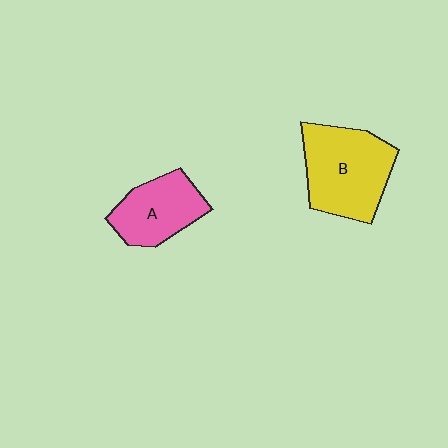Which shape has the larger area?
Shape B (yellow).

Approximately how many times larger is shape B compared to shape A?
Approximately 1.4 times.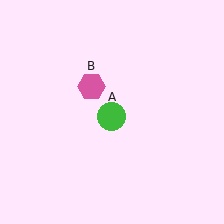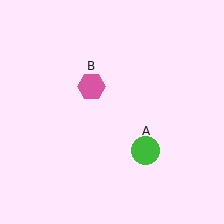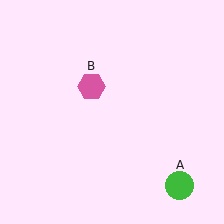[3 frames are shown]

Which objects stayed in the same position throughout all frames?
Pink hexagon (object B) remained stationary.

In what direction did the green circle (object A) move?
The green circle (object A) moved down and to the right.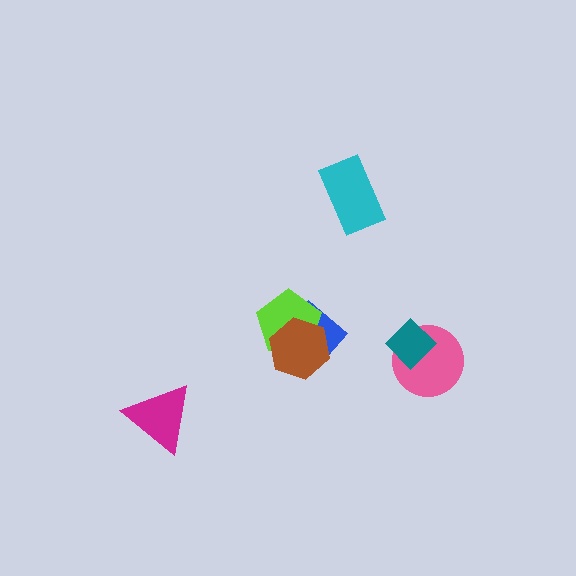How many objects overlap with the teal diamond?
1 object overlaps with the teal diamond.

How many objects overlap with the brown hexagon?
2 objects overlap with the brown hexagon.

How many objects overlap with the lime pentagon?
2 objects overlap with the lime pentagon.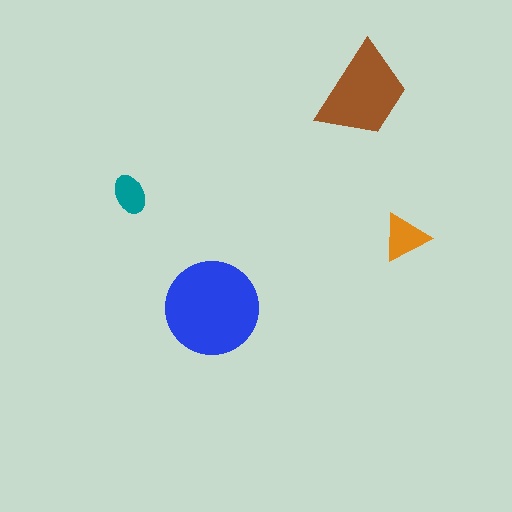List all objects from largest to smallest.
The blue circle, the brown trapezoid, the orange triangle, the teal ellipse.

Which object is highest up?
The brown trapezoid is topmost.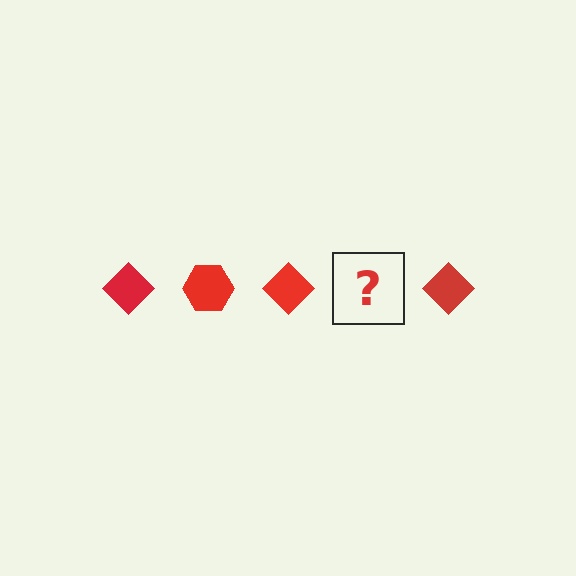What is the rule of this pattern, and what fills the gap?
The rule is that the pattern cycles through diamond, hexagon shapes in red. The gap should be filled with a red hexagon.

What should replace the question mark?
The question mark should be replaced with a red hexagon.